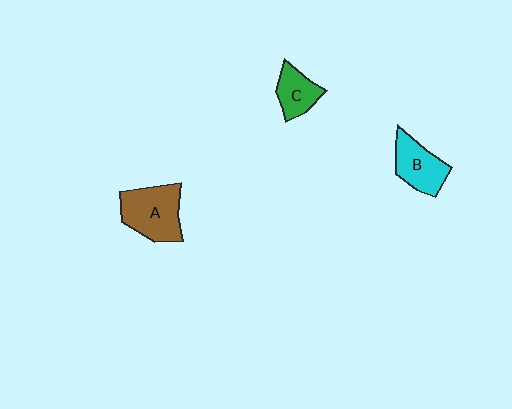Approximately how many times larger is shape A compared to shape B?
Approximately 1.3 times.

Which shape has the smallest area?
Shape C (green).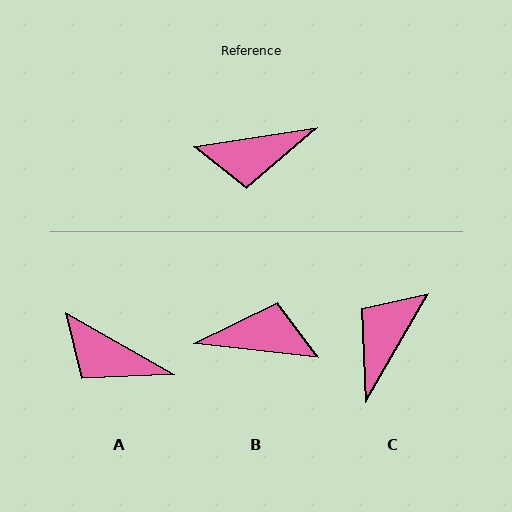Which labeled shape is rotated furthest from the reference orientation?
B, about 165 degrees away.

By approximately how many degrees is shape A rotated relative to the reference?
Approximately 38 degrees clockwise.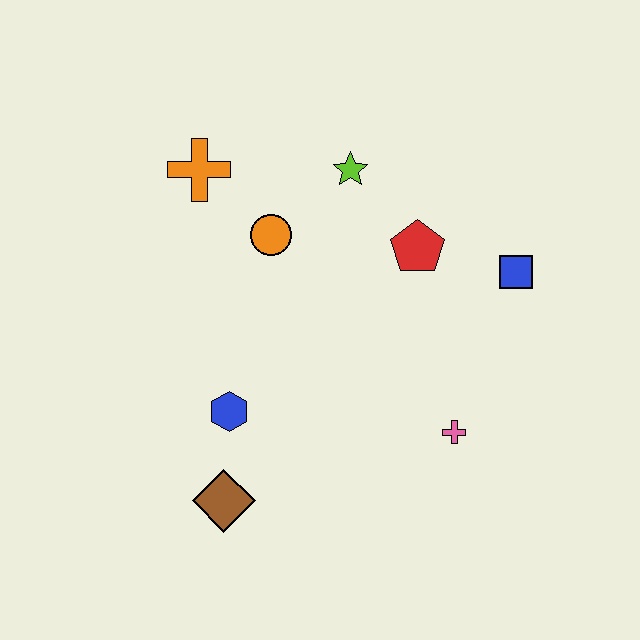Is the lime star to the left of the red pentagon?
Yes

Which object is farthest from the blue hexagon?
The blue square is farthest from the blue hexagon.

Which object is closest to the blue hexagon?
The brown diamond is closest to the blue hexagon.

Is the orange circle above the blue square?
Yes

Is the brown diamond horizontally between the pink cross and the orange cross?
Yes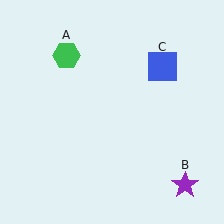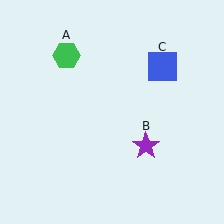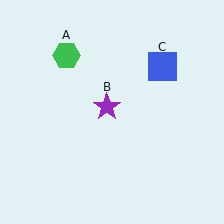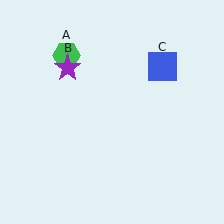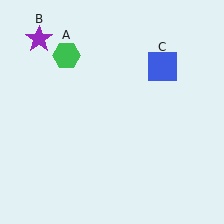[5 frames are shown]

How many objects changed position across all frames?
1 object changed position: purple star (object B).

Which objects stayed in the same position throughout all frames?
Green hexagon (object A) and blue square (object C) remained stationary.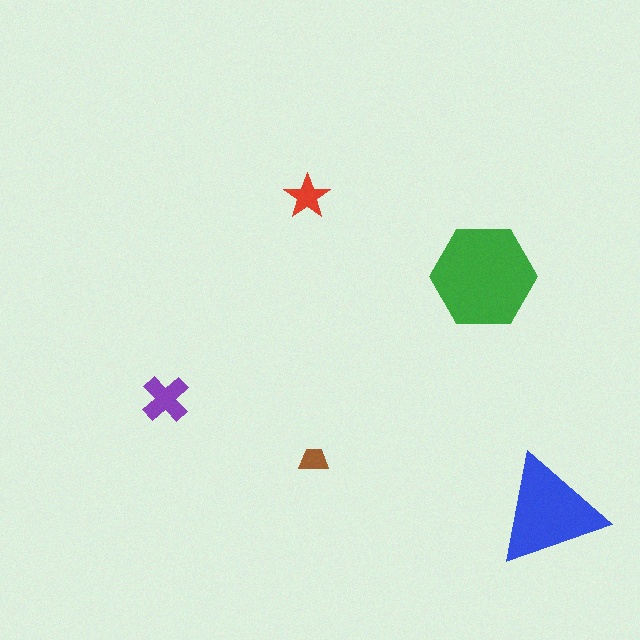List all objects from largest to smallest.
The green hexagon, the blue triangle, the purple cross, the red star, the brown trapezoid.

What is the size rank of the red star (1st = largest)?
4th.